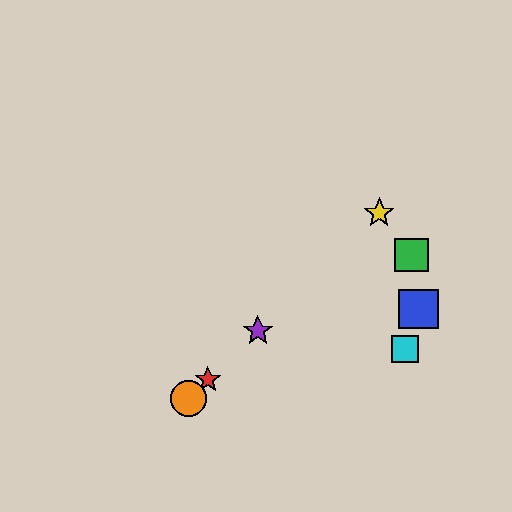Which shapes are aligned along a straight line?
The red star, the yellow star, the purple star, the orange circle are aligned along a straight line.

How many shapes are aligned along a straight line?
4 shapes (the red star, the yellow star, the purple star, the orange circle) are aligned along a straight line.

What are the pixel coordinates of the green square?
The green square is at (412, 255).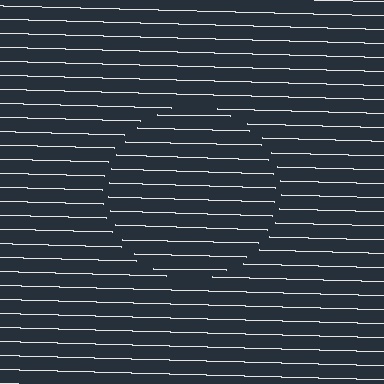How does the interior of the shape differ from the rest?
The interior of the shape contains the same grating, shifted by half a period — the contour is defined by the phase discontinuity where line-ends from the inner and outer gratings abut.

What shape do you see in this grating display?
An illusory circle. The interior of the shape contains the same grating, shifted by half a period — the contour is defined by the phase discontinuity where line-ends from the inner and outer gratings abut.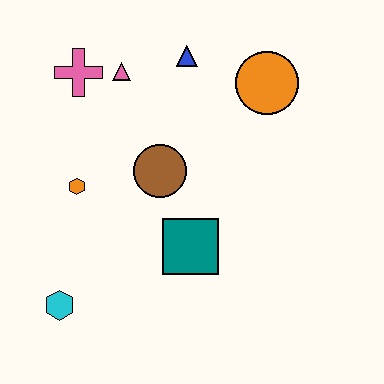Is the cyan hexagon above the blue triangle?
No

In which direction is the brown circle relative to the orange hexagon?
The brown circle is to the right of the orange hexagon.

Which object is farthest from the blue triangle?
The cyan hexagon is farthest from the blue triangle.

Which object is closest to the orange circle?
The blue triangle is closest to the orange circle.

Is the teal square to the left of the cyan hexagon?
No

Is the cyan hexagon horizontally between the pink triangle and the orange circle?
No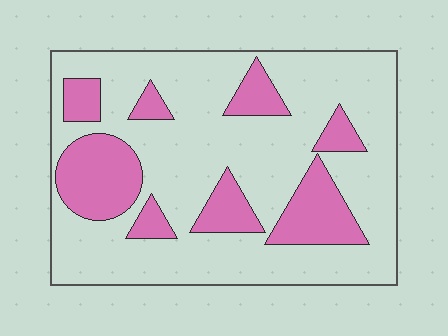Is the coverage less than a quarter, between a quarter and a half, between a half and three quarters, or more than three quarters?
Between a quarter and a half.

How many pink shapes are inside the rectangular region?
8.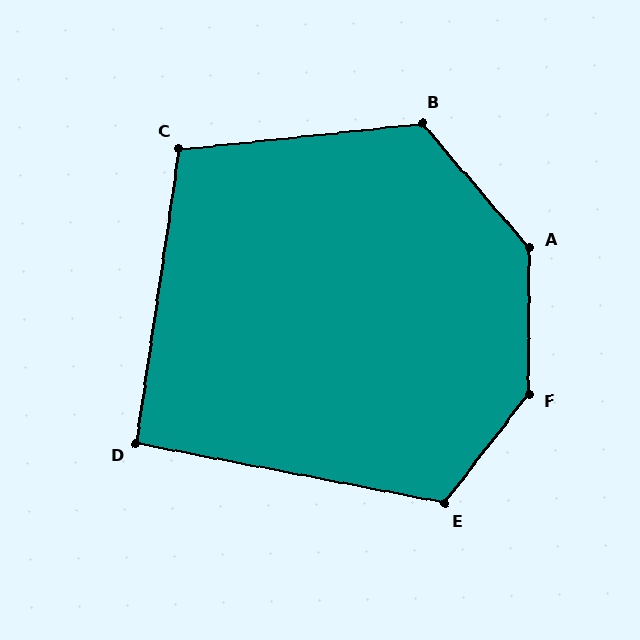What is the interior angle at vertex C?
Approximately 104 degrees (obtuse).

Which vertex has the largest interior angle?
F, at approximately 143 degrees.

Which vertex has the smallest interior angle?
D, at approximately 93 degrees.